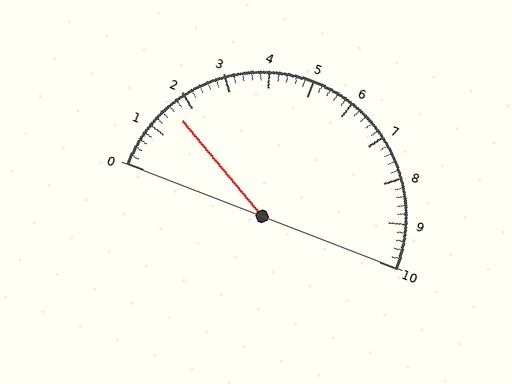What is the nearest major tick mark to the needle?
The nearest major tick mark is 2.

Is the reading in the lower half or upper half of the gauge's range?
The reading is in the lower half of the range (0 to 10).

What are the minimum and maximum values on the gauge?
The gauge ranges from 0 to 10.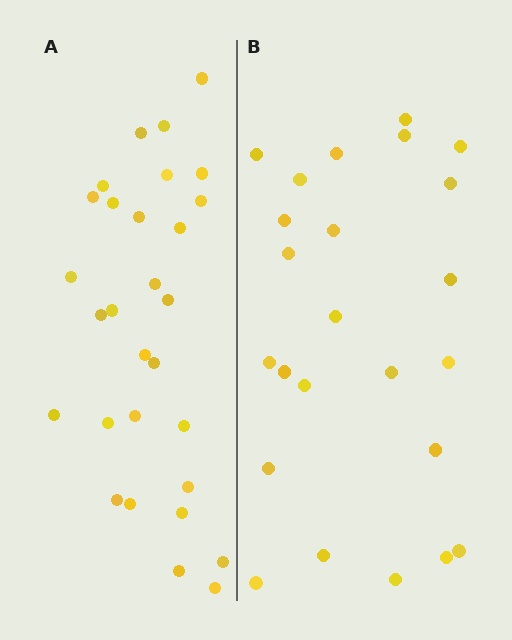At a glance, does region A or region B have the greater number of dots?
Region A (the left region) has more dots.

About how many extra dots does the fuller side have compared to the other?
Region A has about 5 more dots than region B.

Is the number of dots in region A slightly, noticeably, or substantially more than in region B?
Region A has only slightly more — the two regions are fairly close. The ratio is roughly 1.2 to 1.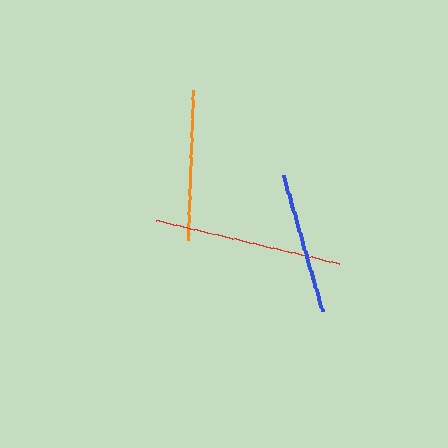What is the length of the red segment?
The red segment is approximately 188 pixels long.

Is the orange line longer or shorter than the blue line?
The orange line is longer than the blue line.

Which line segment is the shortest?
The blue line is the shortest at approximately 142 pixels.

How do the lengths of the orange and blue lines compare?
The orange and blue lines are approximately the same length.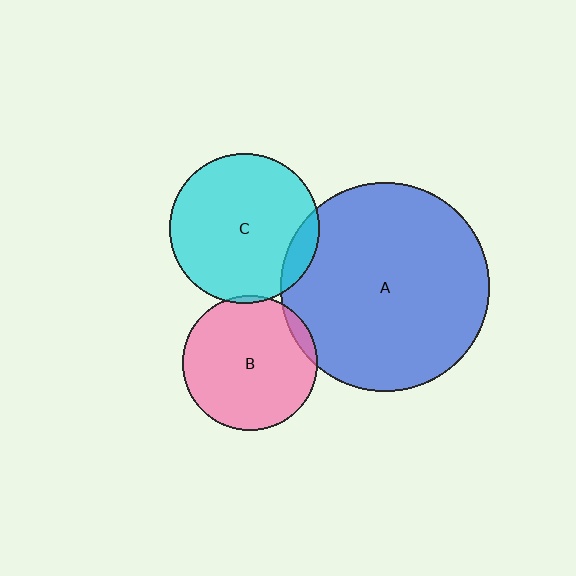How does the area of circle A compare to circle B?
Approximately 2.4 times.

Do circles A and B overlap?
Yes.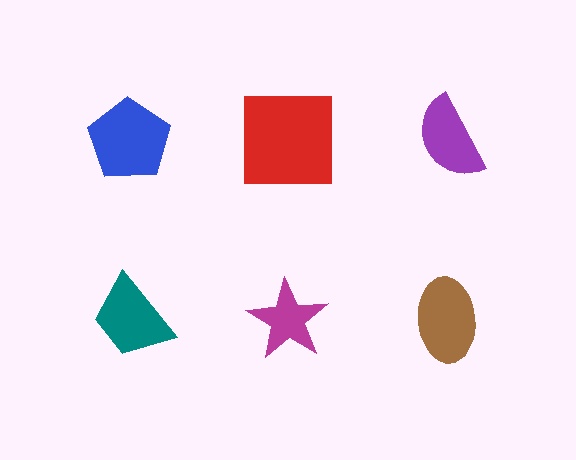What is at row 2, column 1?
A teal trapezoid.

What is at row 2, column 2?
A magenta star.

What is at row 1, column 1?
A blue pentagon.